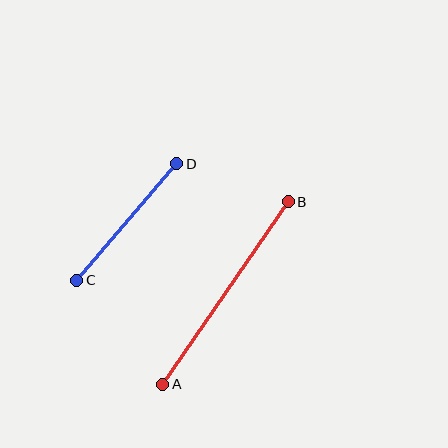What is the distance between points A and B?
The distance is approximately 221 pixels.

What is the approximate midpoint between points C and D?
The midpoint is at approximately (127, 222) pixels.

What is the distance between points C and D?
The distance is approximately 154 pixels.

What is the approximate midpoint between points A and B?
The midpoint is at approximately (226, 293) pixels.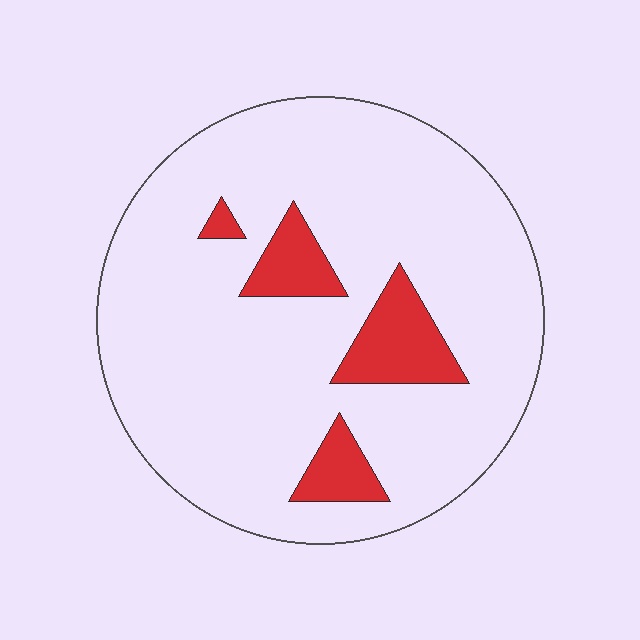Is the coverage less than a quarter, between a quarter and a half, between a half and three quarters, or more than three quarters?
Less than a quarter.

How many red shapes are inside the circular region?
4.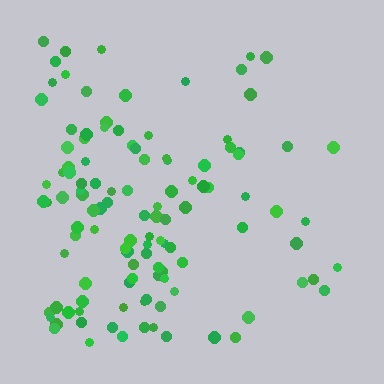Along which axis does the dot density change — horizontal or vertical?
Horizontal.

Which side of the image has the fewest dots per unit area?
The right.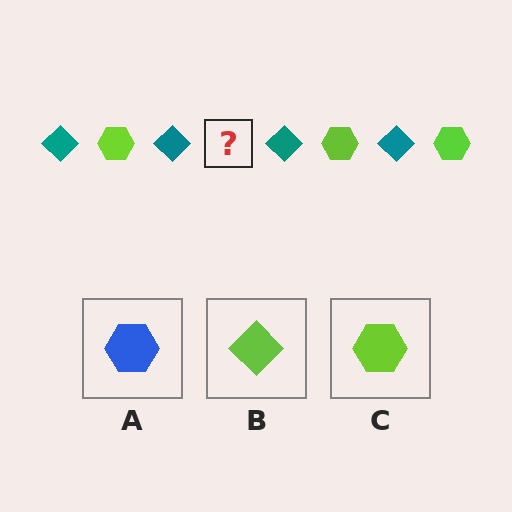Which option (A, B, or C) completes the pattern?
C.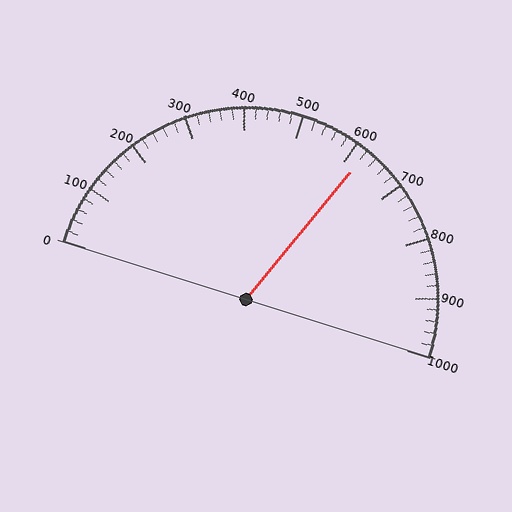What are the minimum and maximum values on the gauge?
The gauge ranges from 0 to 1000.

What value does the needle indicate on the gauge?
The needle indicates approximately 620.